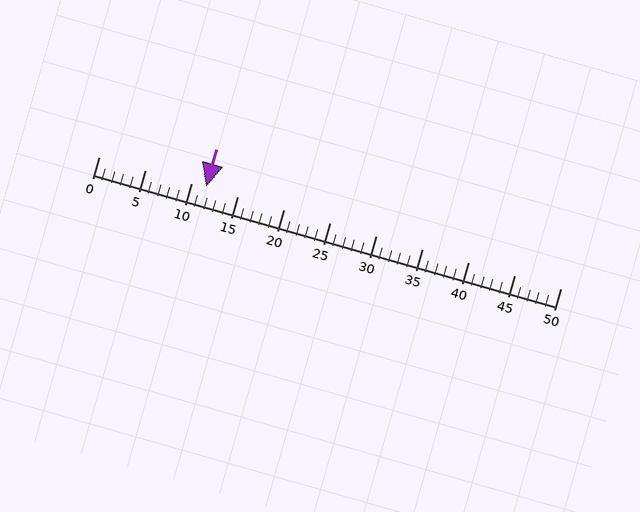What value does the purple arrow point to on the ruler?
The purple arrow points to approximately 12.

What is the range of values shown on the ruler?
The ruler shows values from 0 to 50.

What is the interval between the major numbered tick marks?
The major tick marks are spaced 5 units apart.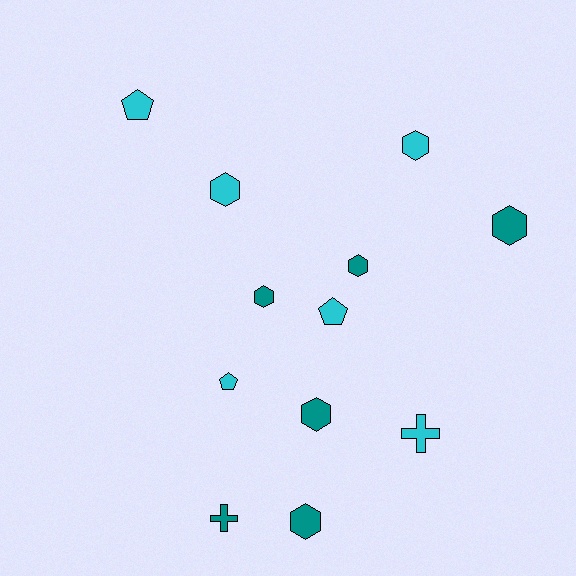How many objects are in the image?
There are 12 objects.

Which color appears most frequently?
Cyan, with 6 objects.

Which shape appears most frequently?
Hexagon, with 7 objects.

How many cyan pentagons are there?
There are 3 cyan pentagons.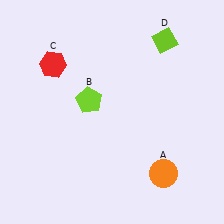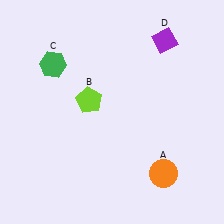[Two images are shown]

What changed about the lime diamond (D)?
In Image 1, D is lime. In Image 2, it changed to purple.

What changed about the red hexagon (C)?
In Image 1, C is red. In Image 2, it changed to green.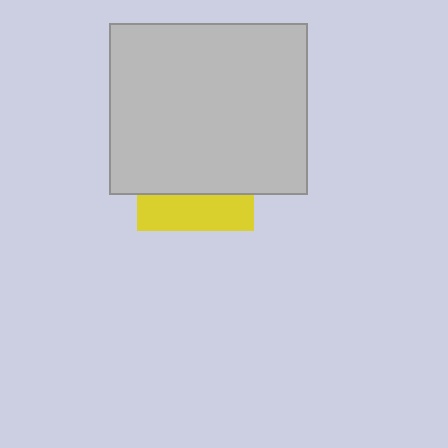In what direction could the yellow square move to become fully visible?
The yellow square could move down. That would shift it out from behind the light gray rectangle entirely.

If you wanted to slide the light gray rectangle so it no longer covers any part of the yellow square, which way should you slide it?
Slide it up — that is the most direct way to separate the two shapes.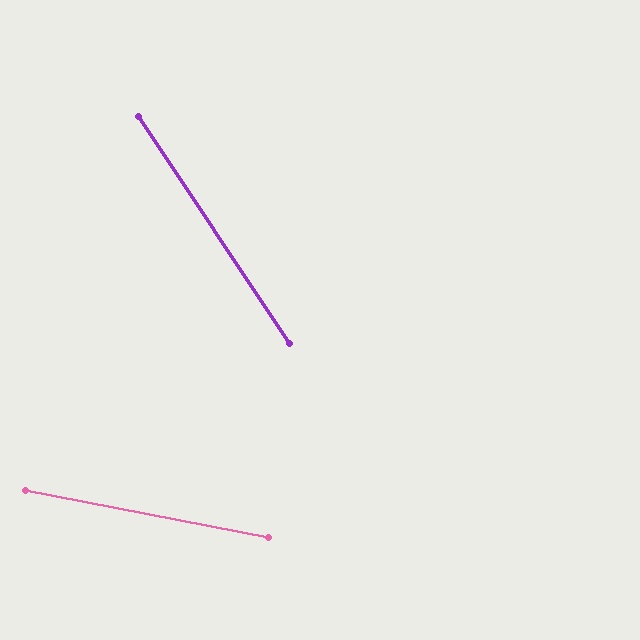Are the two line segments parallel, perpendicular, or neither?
Neither parallel nor perpendicular — they differ by about 45°.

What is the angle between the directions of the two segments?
Approximately 45 degrees.